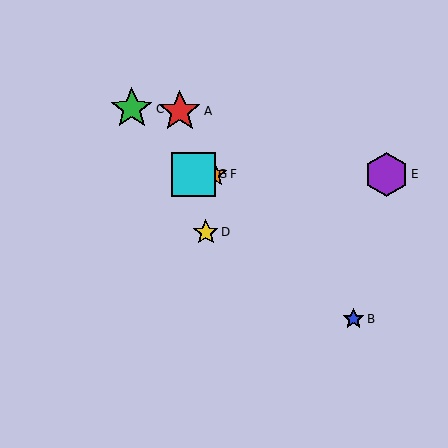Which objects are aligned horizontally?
Objects E, F, G are aligned horizontally.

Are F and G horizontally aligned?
Yes, both are at y≈174.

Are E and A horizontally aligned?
No, E is at y≈174 and A is at y≈111.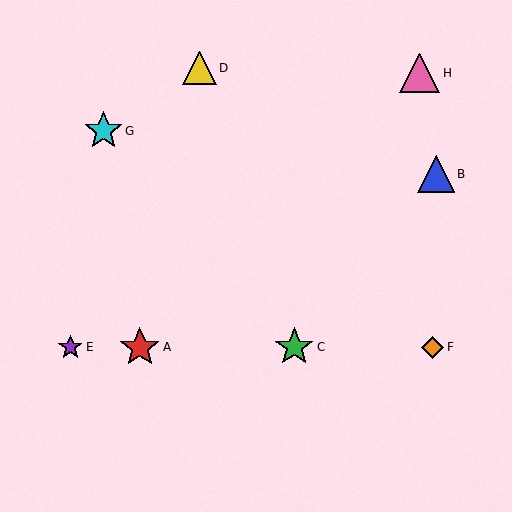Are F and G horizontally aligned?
No, F is at y≈347 and G is at y≈131.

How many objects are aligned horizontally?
4 objects (A, C, E, F) are aligned horizontally.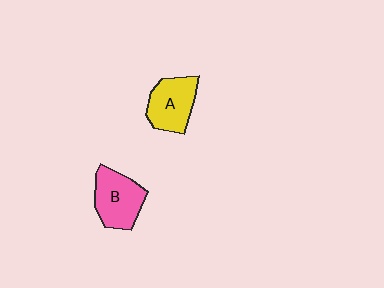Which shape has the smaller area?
Shape A (yellow).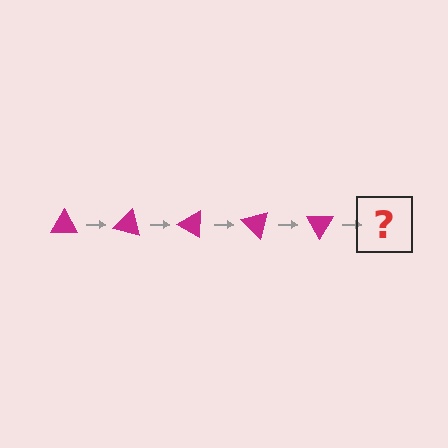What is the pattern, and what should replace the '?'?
The pattern is that the triangle rotates 15 degrees each step. The '?' should be a magenta triangle rotated 75 degrees.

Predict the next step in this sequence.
The next step is a magenta triangle rotated 75 degrees.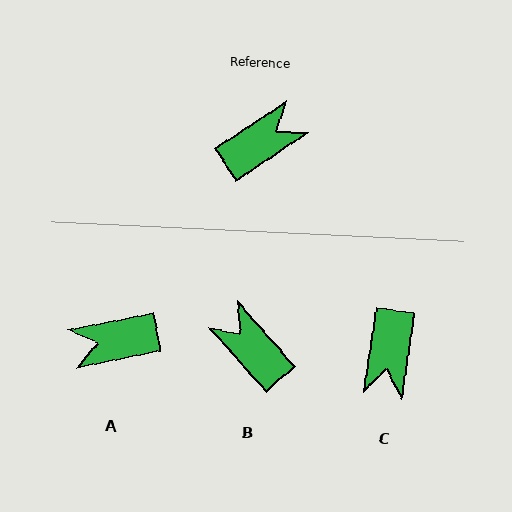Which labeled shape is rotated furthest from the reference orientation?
A, about 158 degrees away.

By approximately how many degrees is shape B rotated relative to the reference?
Approximately 98 degrees counter-clockwise.